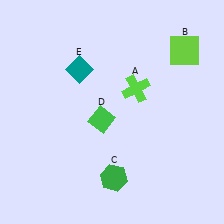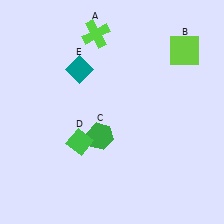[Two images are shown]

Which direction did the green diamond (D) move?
The green diamond (D) moved down.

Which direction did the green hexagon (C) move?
The green hexagon (C) moved up.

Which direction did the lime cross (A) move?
The lime cross (A) moved up.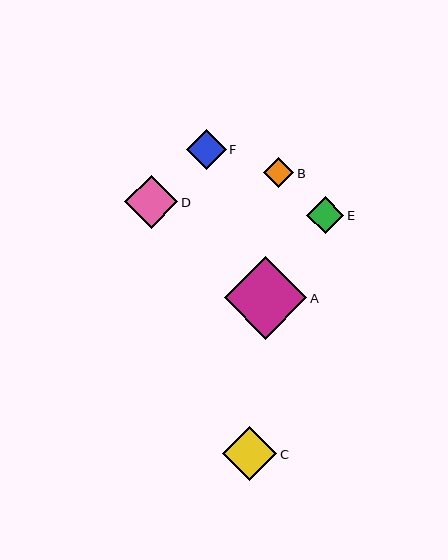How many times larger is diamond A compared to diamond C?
Diamond A is approximately 1.5 times the size of diamond C.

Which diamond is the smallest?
Diamond B is the smallest with a size of approximately 31 pixels.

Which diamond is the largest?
Diamond A is the largest with a size of approximately 83 pixels.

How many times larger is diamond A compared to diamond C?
Diamond A is approximately 1.5 times the size of diamond C.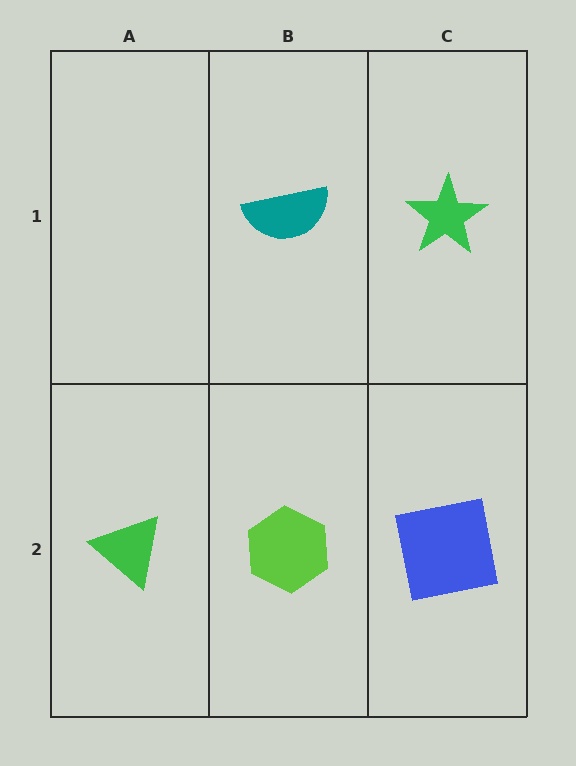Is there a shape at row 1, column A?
No, that cell is empty.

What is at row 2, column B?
A lime hexagon.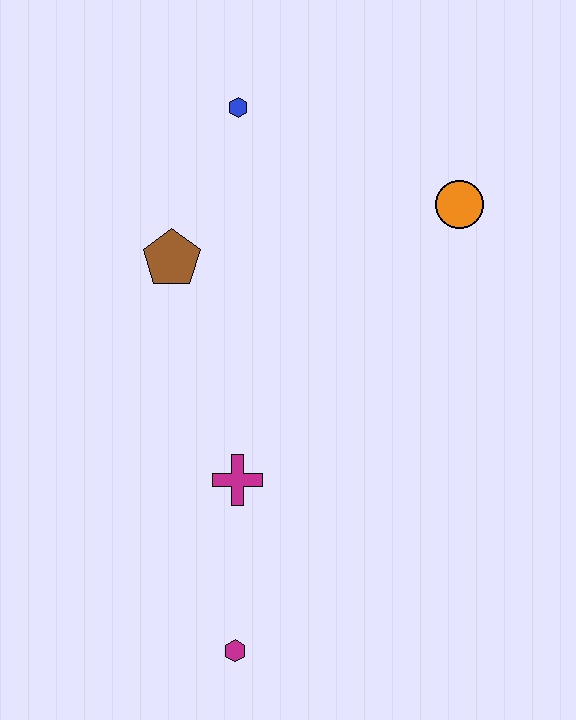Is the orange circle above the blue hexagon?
No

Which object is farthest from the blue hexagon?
The magenta hexagon is farthest from the blue hexagon.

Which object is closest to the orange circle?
The blue hexagon is closest to the orange circle.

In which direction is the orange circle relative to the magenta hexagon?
The orange circle is above the magenta hexagon.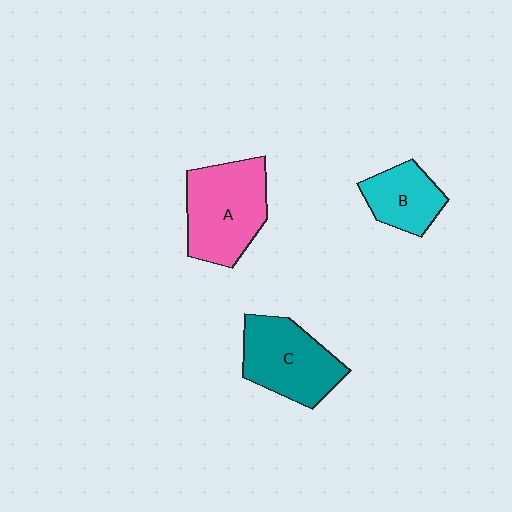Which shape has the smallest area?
Shape B (cyan).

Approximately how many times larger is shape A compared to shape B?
Approximately 1.7 times.